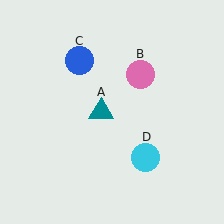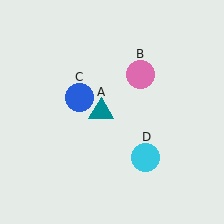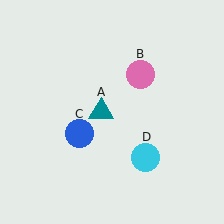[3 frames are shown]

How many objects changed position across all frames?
1 object changed position: blue circle (object C).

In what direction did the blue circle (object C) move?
The blue circle (object C) moved down.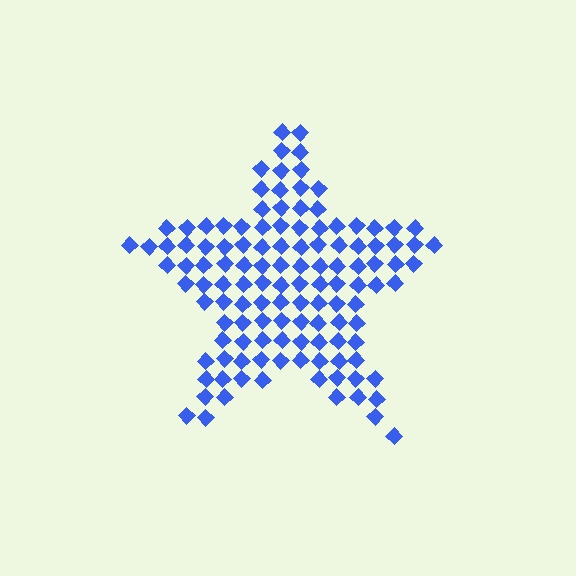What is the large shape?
The large shape is a star.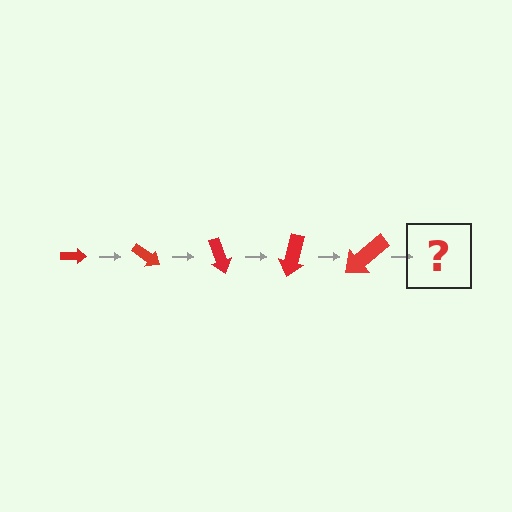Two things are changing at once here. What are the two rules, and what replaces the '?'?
The two rules are that the arrow grows larger each step and it rotates 35 degrees each step. The '?' should be an arrow, larger than the previous one and rotated 175 degrees from the start.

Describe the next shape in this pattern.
It should be an arrow, larger than the previous one and rotated 175 degrees from the start.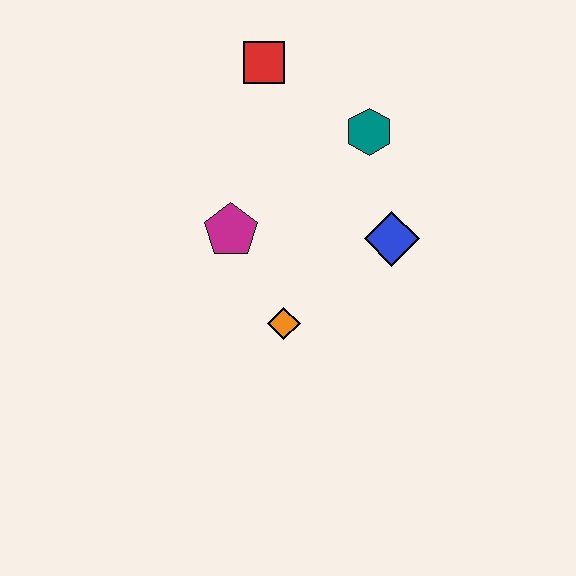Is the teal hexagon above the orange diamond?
Yes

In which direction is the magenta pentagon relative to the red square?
The magenta pentagon is below the red square.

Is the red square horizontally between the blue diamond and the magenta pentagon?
Yes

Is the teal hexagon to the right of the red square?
Yes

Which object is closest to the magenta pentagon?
The orange diamond is closest to the magenta pentagon.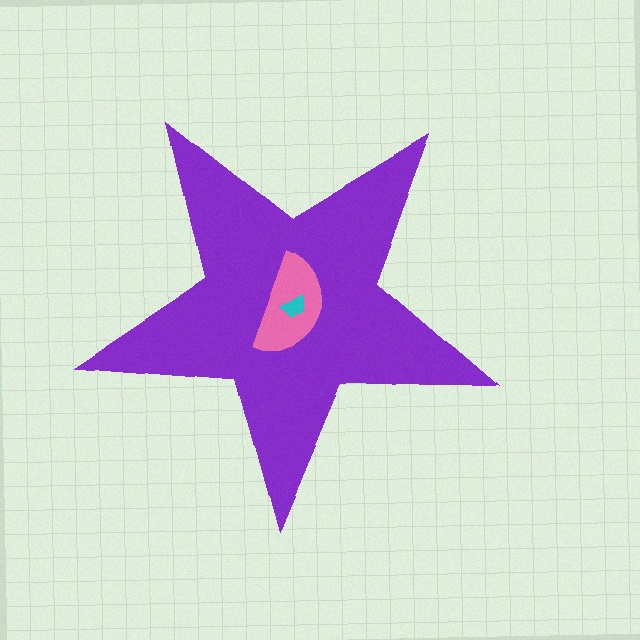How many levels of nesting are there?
3.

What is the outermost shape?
The purple star.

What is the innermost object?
The cyan trapezoid.